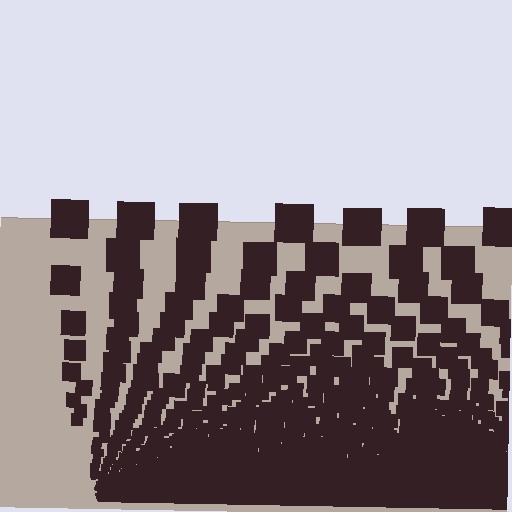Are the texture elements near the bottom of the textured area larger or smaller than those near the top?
Smaller. The gradient is inverted — elements near the bottom are smaller and denser.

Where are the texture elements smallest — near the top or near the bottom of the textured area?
Near the bottom.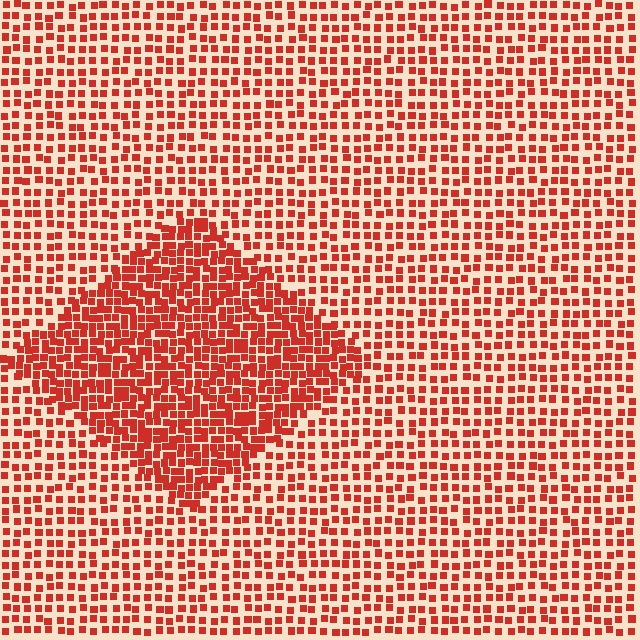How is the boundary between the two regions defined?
The boundary is defined by a change in element density (approximately 1.9x ratio). All elements are the same color, size, and shape.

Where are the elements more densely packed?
The elements are more densely packed inside the diamond boundary.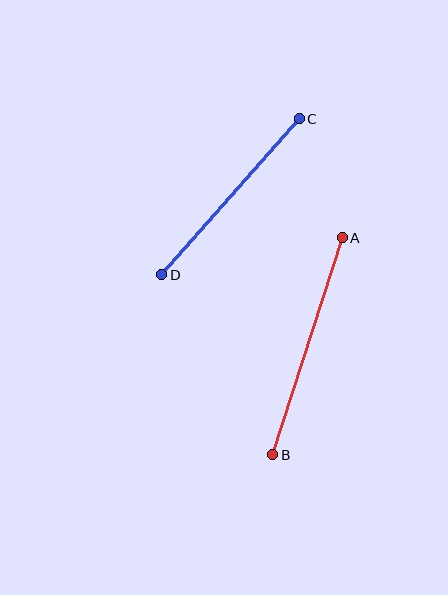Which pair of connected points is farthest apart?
Points A and B are farthest apart.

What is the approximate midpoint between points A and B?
The midpoint is at approximately (307, 346) pixels.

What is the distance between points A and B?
The distance is approximately 228 pixels.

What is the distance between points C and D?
The distance is approximately 208 pixels.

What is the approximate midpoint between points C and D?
The midpoint is at approximately (230, 197) pixels.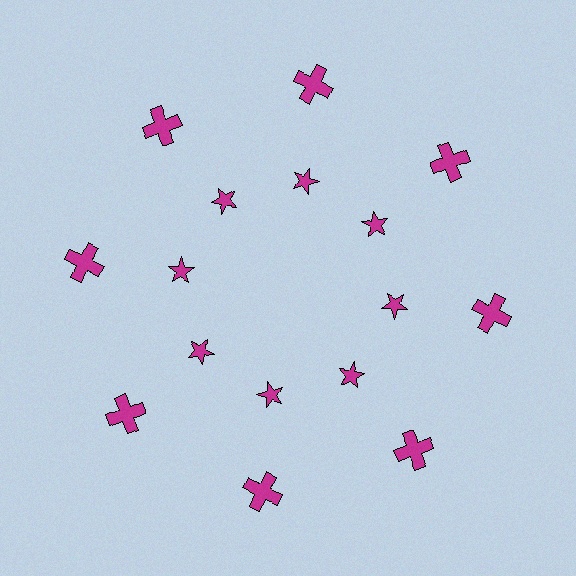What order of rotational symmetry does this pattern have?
This pattern has 8-fold rotational symmetry.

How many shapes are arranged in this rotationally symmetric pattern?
There are 16 shapes, arranged in 8 groups of 2.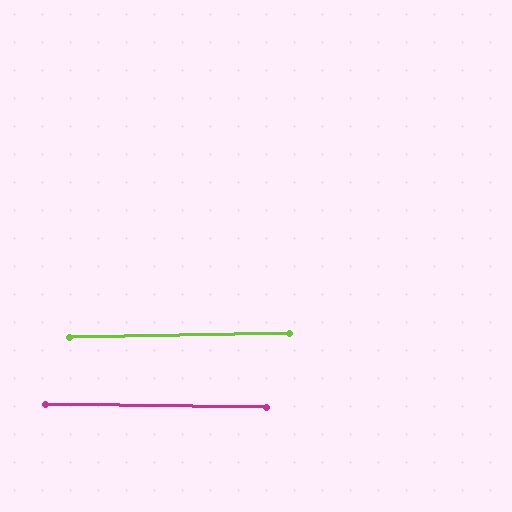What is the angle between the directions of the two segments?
Approximately 2 degrees.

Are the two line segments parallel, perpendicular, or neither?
Parallel — their directions differ by only 1.9°.